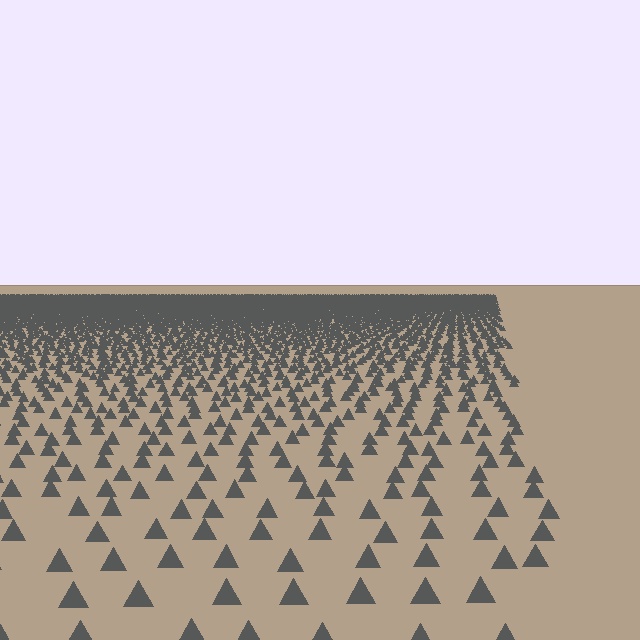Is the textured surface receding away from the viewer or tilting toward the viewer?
The surface is receding away from the viewer. Texture elements get smaller and denser toward the top.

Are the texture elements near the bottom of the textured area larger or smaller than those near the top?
Larger. Near the bottom, elements are closer to the viewer and appear at a bigger on-screen size.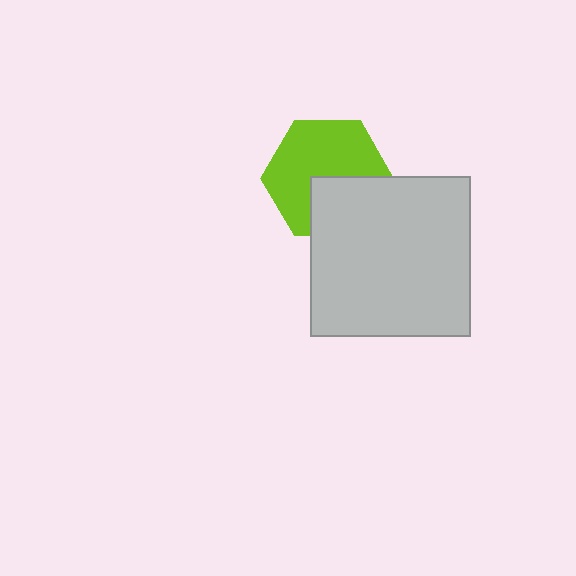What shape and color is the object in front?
The object in front is a light gray square.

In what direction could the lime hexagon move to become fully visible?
The lime hexagon could move up. That would shift it out from behind the light gray square entirely.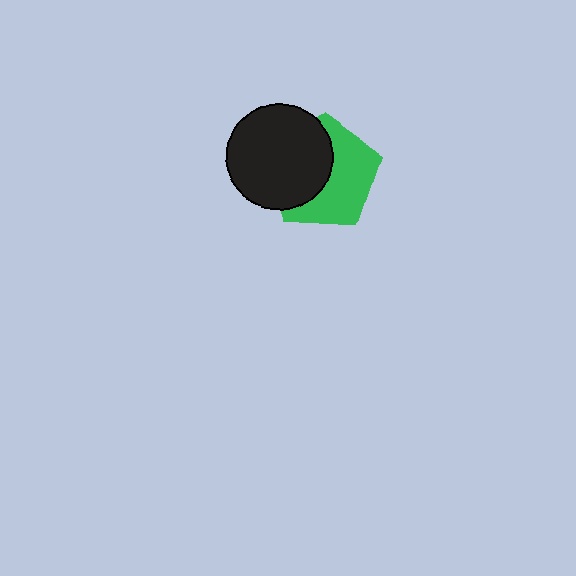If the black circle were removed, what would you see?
You would see the complete green pentagon.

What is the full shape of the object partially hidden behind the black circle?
The partially hidden object is a green pentagon.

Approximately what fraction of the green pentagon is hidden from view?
Roughly 46% of the green pentagon is hidden behind the black circle.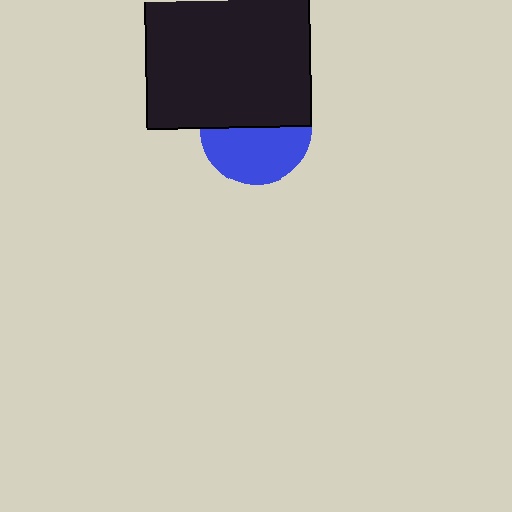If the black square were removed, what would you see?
You would see the complete blue circle.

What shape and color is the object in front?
The object in front is a black square.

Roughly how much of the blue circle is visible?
About half of it is visible (roughly 52%).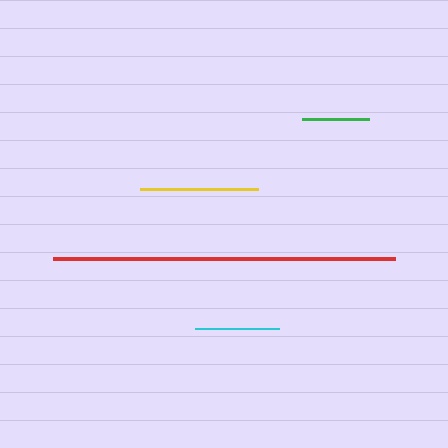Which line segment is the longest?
The red line is the longest at approximately 342 pixels.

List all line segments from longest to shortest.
From longest to shortest: red, yellow, cyan, green.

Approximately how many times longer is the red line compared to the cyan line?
The red line is approximately 4.1 times the length of the cyan line.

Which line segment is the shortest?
The green line is the shortest at approximately 67 pixels.